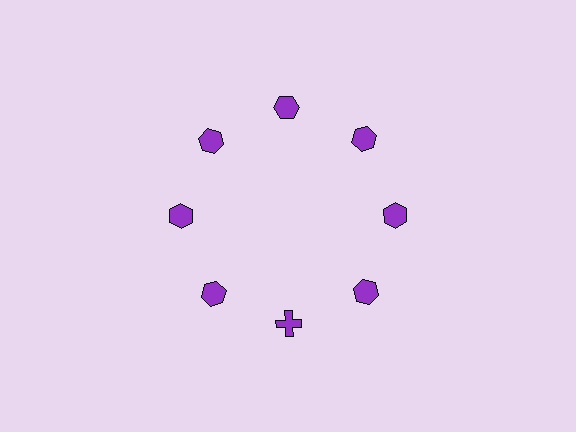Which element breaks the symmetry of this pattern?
The purple cross at roughly the 6 o'clock position breaks the symmetry. All other shapes are purple hexagons.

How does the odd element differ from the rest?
It has a different shape: cross instead of hexagon.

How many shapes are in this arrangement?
There are 8 shapes arranged in a ring pattern.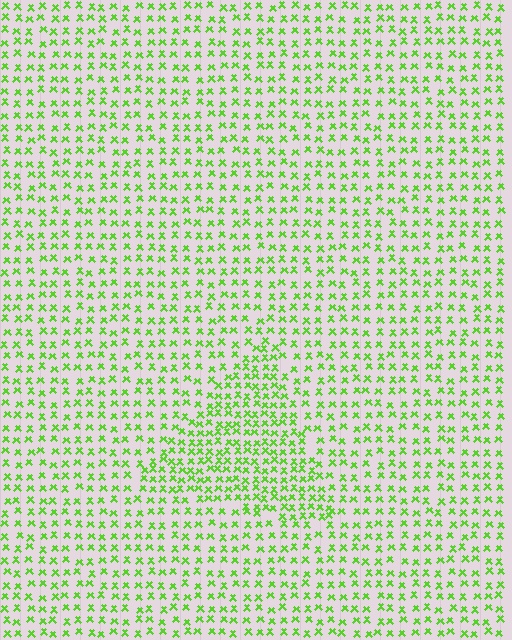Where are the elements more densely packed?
The elements are more densely packed inside the triangle boundary.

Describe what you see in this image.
The image contains small lime elements arranged at two different densities. A triangle-shaped region is visible where the elements are more densely packed than the surrounding area.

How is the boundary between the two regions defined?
The boundary is defined by a change in element density (approximately 1.7x ratio). All elements are the same color, size, and shape.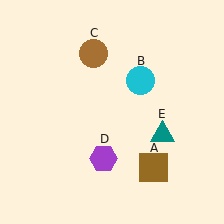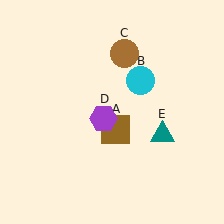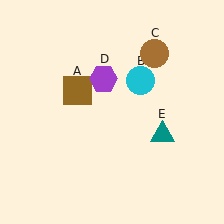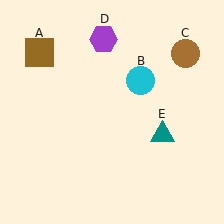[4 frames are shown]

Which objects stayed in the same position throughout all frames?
Cyan circle (object B) and teal triangle (object E) remained stationary.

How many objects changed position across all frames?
3 objects changed position: brown square (object A), brown circle (object C), purple hexagon (object D).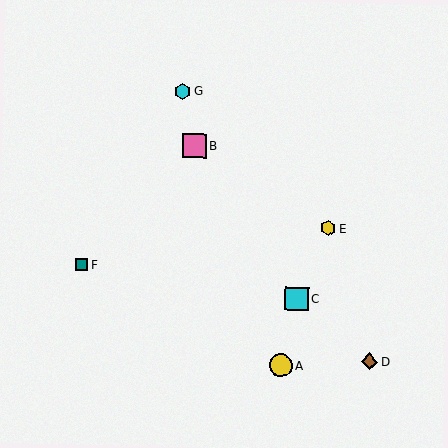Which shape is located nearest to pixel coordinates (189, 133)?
The pink square (labeled B) at (194, 146) is nearest to that location.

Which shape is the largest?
The pink square (labeled B) is the largest.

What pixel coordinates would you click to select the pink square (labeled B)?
Click at (194, 146) to select the pink square B.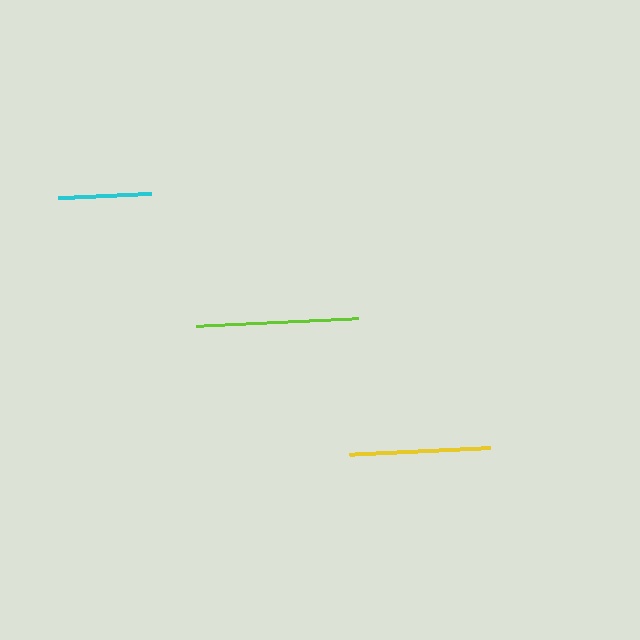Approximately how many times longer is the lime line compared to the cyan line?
The lime line is approximately 1.8 times the length of the cyan line.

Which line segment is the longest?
The lime line is the longest at approximately 163 pixels.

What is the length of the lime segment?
The lime segment is approximately 163 pixels long.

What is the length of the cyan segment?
The cyan segment is approximately 93 pixels long.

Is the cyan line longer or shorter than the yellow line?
The yellow line is longer than the cyan line.